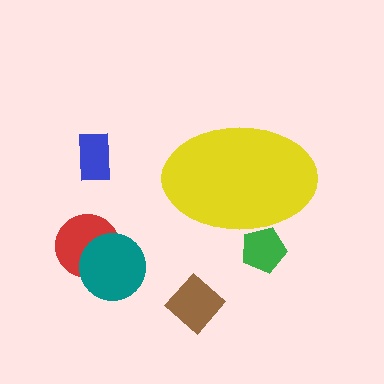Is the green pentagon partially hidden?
Yes, the green pentagon is partially hidden behind the yellow ellipse.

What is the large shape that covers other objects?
A yellow ellipse.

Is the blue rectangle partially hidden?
No, the blue rectangle is fully visible.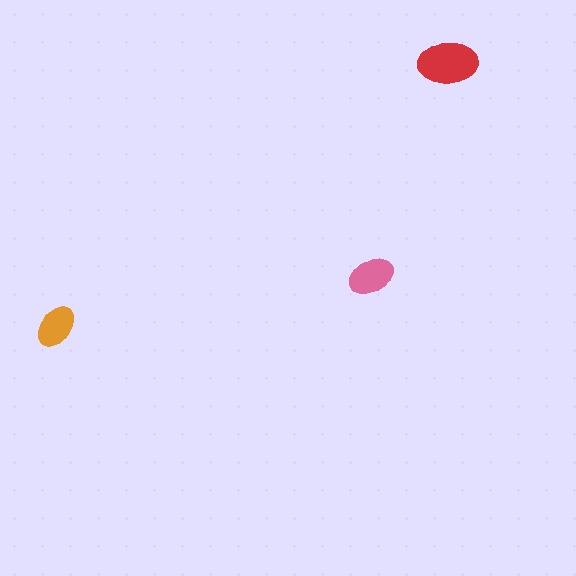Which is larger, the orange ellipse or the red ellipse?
The red one.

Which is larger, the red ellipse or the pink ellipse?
The red one.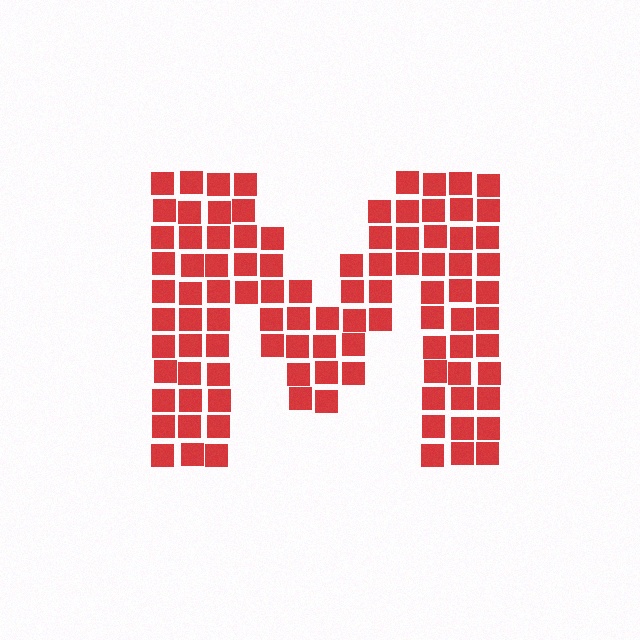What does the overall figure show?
The overall figure shows the letter M.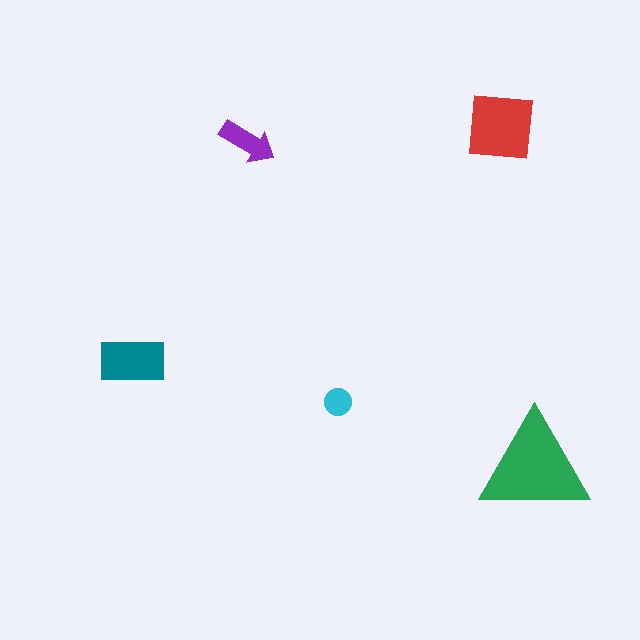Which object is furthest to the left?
The teal rectangle is leftmost.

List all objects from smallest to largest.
The cyan circle, the purple arrow, the teal rectangle, the red square, the green triangle.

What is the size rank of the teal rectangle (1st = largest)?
3rd.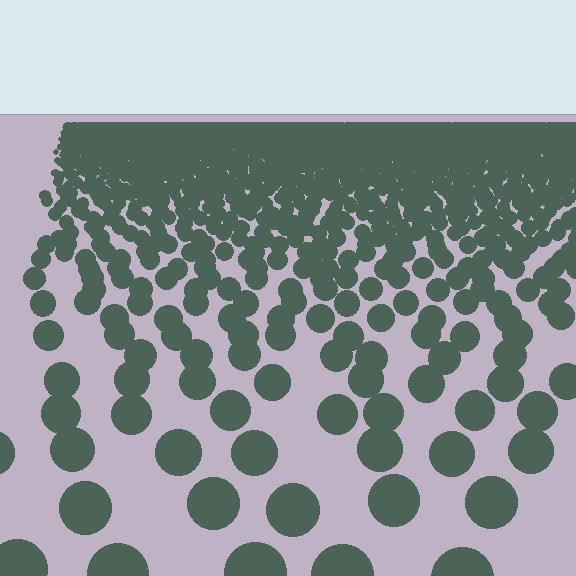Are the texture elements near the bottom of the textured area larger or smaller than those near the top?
Larger. Near the bottom, elements are closer to the viewer and appear at a bigger on-screen size.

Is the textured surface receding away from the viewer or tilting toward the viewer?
The surface is receding away from the viewer. Texture elements get smaller and denser toward the top.